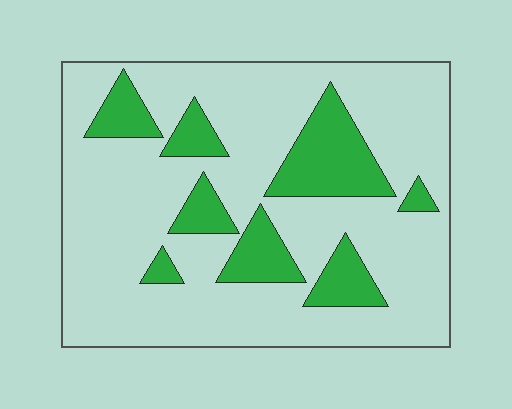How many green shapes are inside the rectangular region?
8.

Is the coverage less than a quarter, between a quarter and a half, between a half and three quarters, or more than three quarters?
Less than a quarter.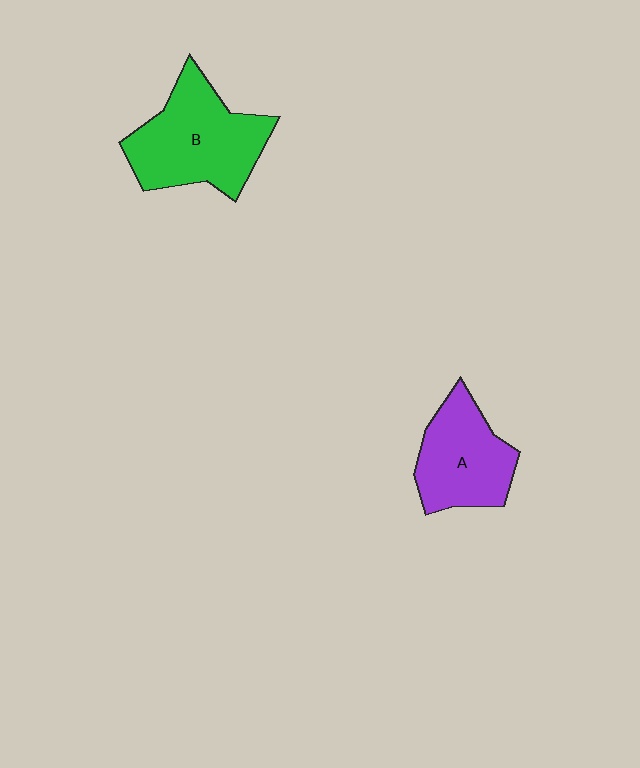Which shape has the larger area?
Shape B (green).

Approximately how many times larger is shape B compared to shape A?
Approximately 1.3 times.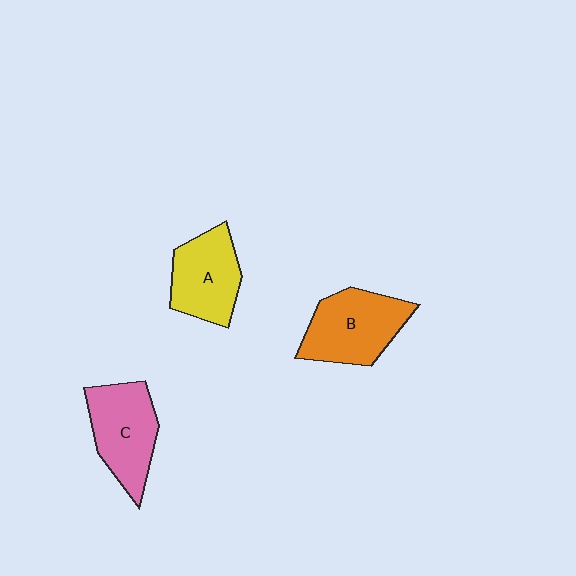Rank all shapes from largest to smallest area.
From largest to smallest: B (orange), C (pink), A (yellow).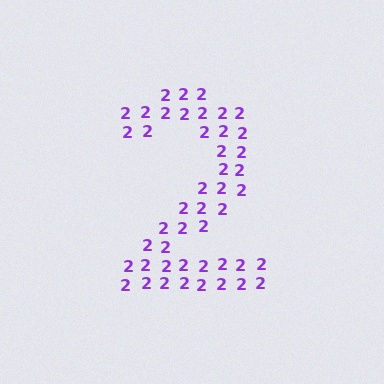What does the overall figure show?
The overall figure shows the digit 2.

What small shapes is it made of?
It is made of small digit 2's.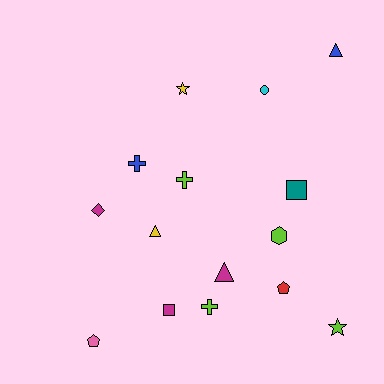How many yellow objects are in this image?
There are 2 yellow objects.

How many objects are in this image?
There are 15 objects.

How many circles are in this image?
There is 1 circle.